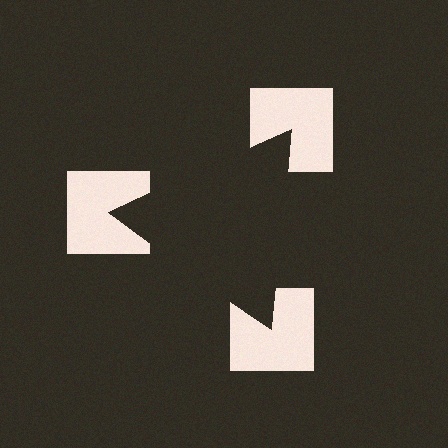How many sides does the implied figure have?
3 sides.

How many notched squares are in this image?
There are 3 — one at each vertex of the illusory triangle.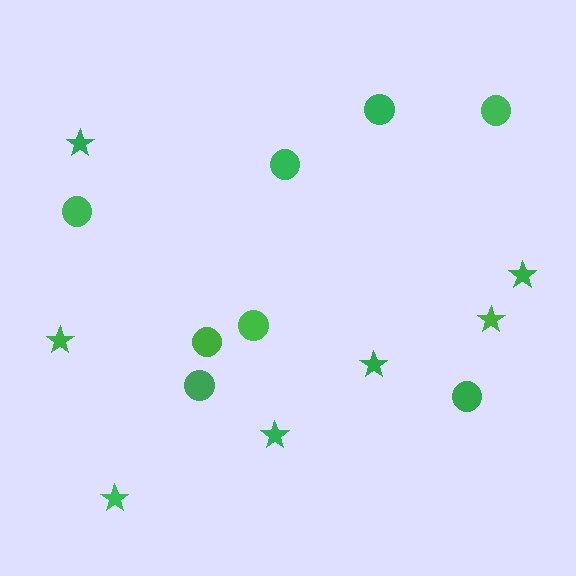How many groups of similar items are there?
There are 2 groups: one group of stars (7) and one group of circles (8).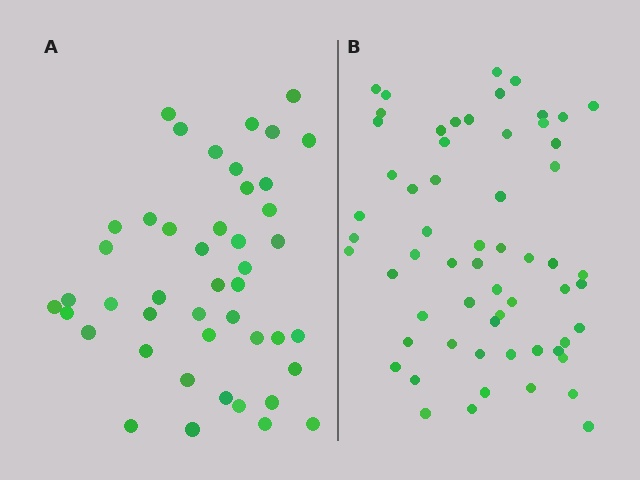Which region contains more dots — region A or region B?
Region B (the right region) has more dots.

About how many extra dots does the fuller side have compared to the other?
Region B has approximately 15 more dots than region A.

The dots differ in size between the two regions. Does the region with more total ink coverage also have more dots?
No. Region A has more total ink coverage because its dots are larger, but region B actually contains more individual dots. Total area can be misleading — the number of items is what matters here.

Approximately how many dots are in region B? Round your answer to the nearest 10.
About 60 dots.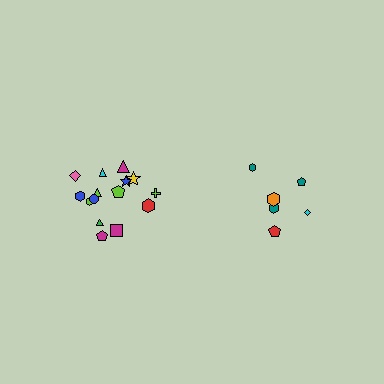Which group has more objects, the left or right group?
The left group.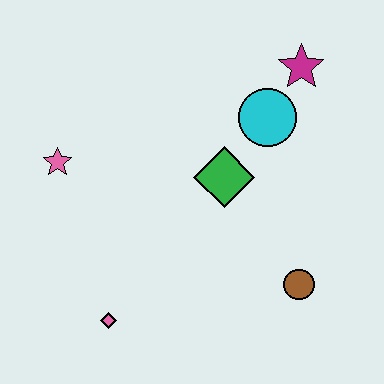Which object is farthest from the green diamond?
The pink diamond is farthest from the green diamond.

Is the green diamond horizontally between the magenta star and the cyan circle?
No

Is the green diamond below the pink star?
Yes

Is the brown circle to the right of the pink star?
Yes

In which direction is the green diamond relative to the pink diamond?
The green diamond is above the pink diamond.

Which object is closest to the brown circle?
The green diamond is closest to the brown circle.